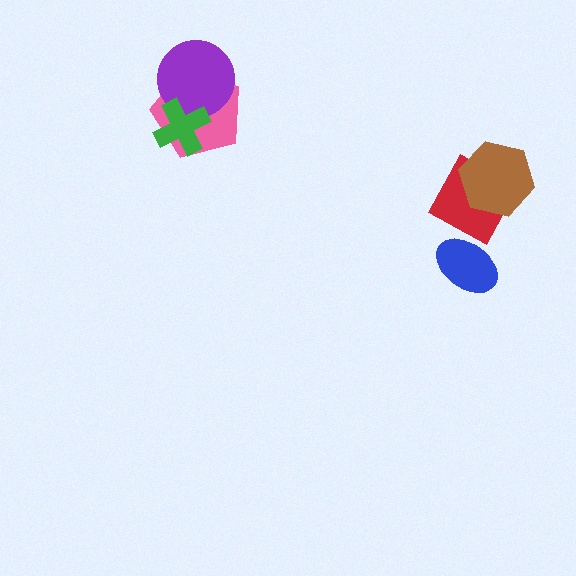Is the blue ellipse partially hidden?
No, no other shape covers it.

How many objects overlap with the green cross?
2 objects overlap with the green cross.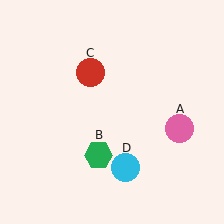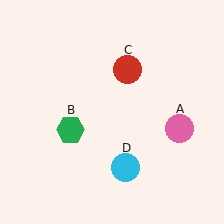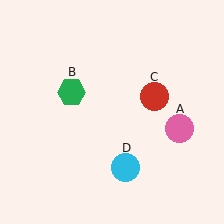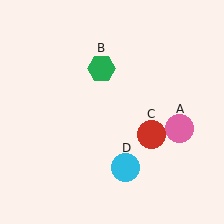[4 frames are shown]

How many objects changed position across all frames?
2 objects changed position: green hexagon (object B), red circle (object C).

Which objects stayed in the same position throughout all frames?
Pink circle (object A) and cyan circle (object D) remained stationary.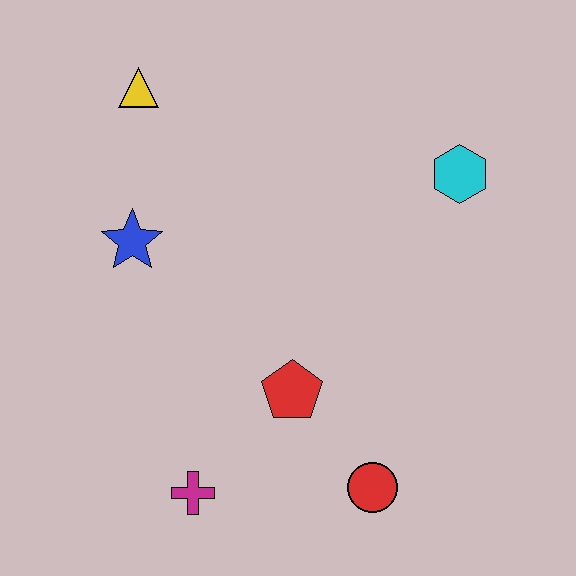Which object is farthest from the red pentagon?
The yellow triangle is farthest from the red pentagon.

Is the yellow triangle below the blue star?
No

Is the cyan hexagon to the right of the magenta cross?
Yes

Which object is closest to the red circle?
The red pentagon is closest to the red circle.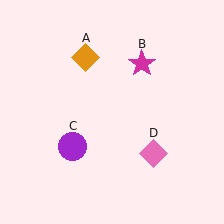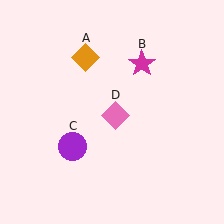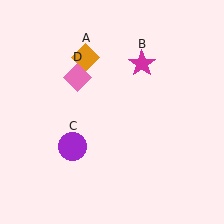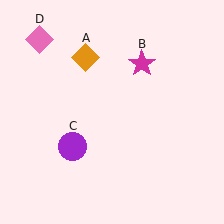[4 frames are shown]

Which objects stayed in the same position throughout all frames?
Orange diamond (object A) and magenta star (object B) and purple circle (object C) remained stationary.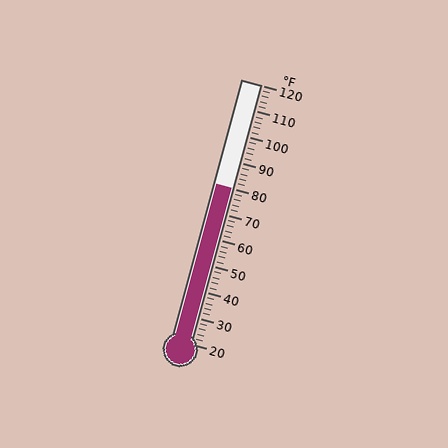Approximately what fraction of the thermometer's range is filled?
The thermometer is filled to approximately 60% of its range.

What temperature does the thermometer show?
The thermometer shows approximately 80°F.